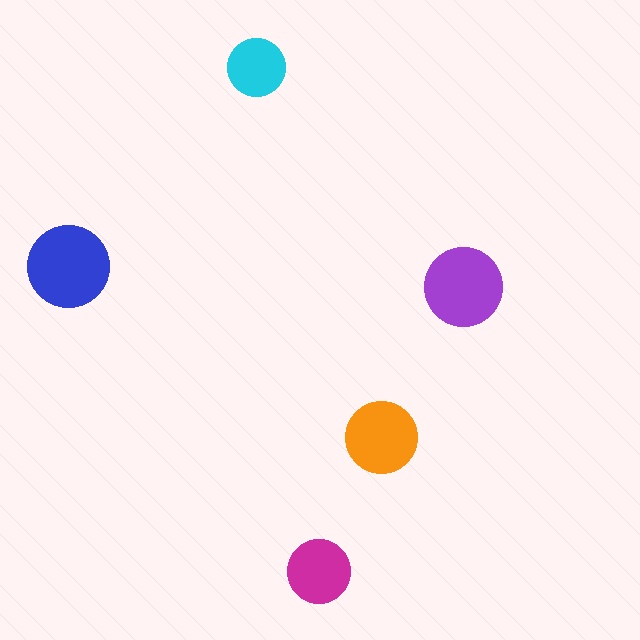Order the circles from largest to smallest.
the blue one, the purple one, the orange one, the magenta one, the cyan one.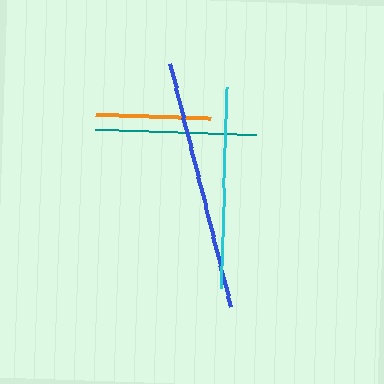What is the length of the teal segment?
The teal segment is approximately 160 pixels long.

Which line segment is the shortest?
The orange line is the shortest at approximately 115 pixels.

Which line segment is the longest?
The blue line is the longest at approximately 251 pixels.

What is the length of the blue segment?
The blue segment is approximately 251 pixels long.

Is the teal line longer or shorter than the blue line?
The blue line is longer than the teal line.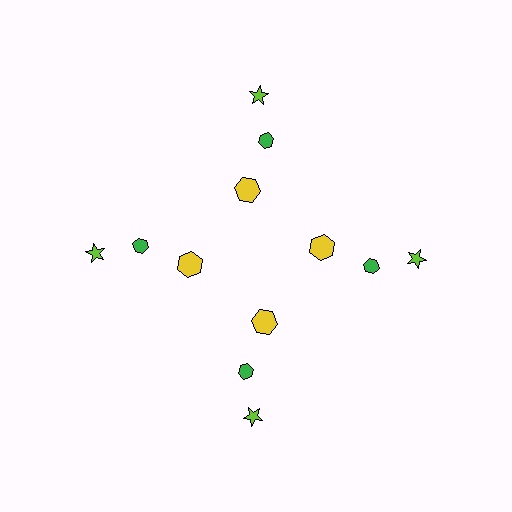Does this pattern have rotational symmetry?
Yes, this pattern has 4-fold rotational symmetry. It looks the same after rotating 90 degrees around the center.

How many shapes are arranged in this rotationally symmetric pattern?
There are 12 shapes, arranged in 4 groups of 3.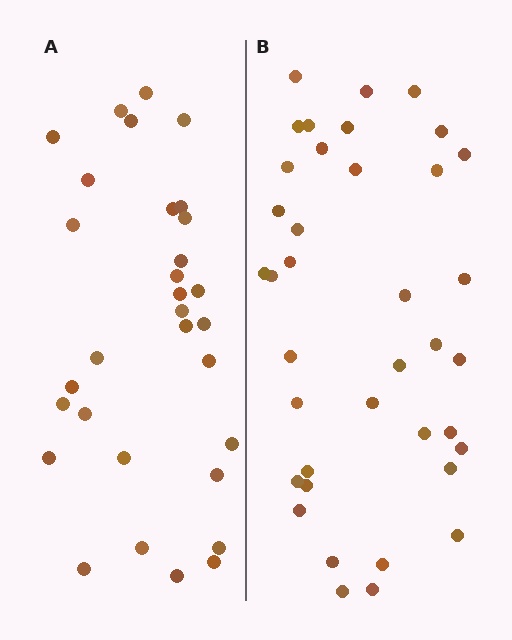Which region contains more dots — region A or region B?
Region B (the right region) has more dots.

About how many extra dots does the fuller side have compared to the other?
Region B has roughly 8 or so more dots than region A.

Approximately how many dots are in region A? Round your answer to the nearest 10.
About 30 dots. (The exact count is 31, which rounds to 30.)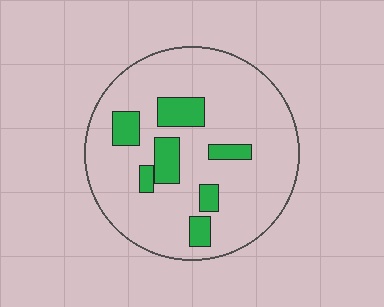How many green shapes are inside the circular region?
7.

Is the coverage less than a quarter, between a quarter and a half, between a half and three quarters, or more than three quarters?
Less than a quarter.